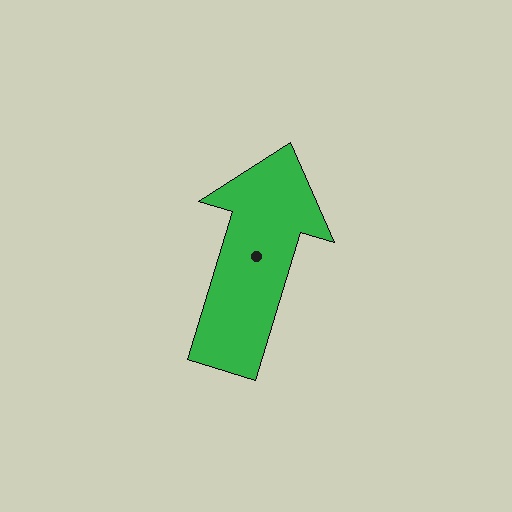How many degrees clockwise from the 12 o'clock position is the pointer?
Approximately 17 degrees.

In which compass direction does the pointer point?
North.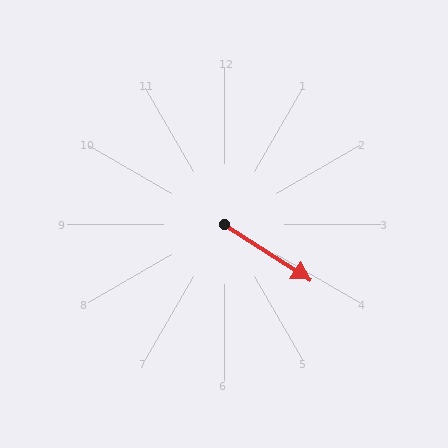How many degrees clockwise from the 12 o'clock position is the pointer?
Approximately 123 degrees.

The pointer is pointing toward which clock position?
Roughly 4 o'clock.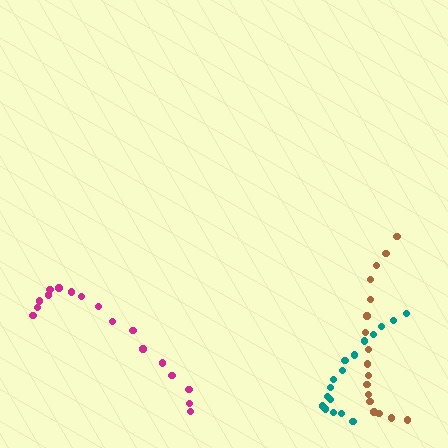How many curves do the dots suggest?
There are 3 distinct paths.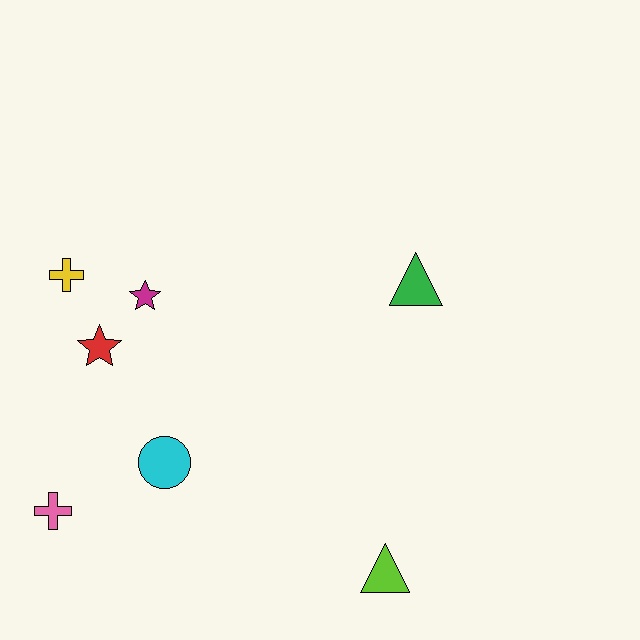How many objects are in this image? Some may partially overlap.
There are 7 objects.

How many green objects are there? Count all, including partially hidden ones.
There is 1 green object.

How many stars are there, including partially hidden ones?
There are 2 stars.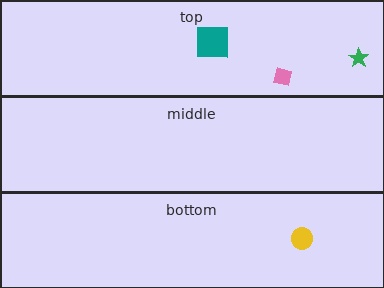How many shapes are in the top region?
3.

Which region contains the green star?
The top region.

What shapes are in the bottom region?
The yellow circle.